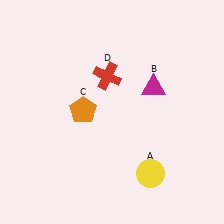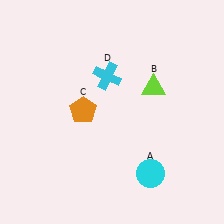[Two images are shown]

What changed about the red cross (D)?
In Image 1, D is red. In Image 2, it changed to cyan.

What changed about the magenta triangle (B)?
In Image 1, B is magenta. In Image 2, it changed to lime.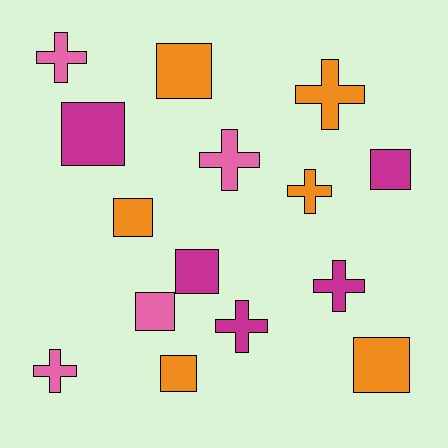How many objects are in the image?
There are 15 objects.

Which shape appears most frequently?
Square, with 8 objects.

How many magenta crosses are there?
There are 2 magenta crosses.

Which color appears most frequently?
Orange, with 6 objects.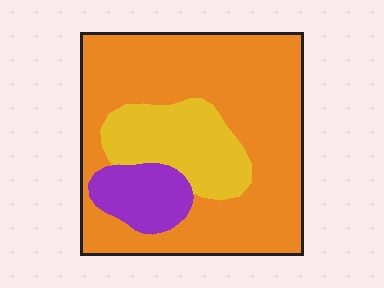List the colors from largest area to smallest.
From largest to smallest: orange, yellow, purple.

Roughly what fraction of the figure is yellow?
Yellow takes up about one fifth (1/5) of the figure.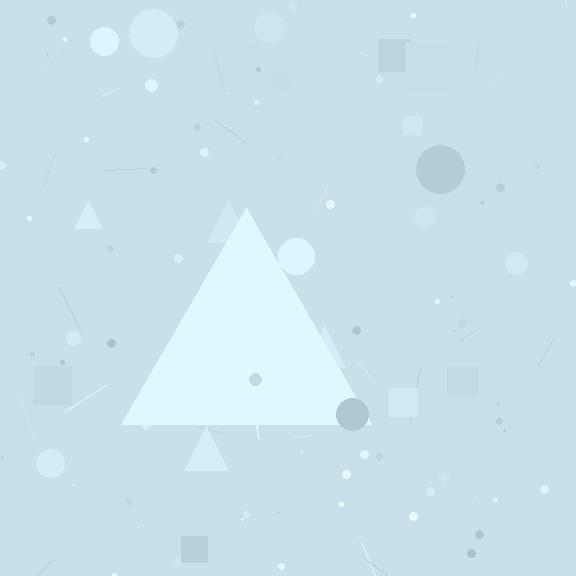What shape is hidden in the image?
A triangle is hidden in the image.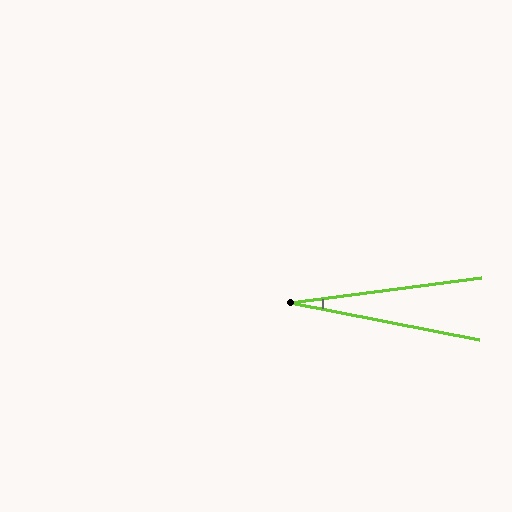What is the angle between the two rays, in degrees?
Approximately 18 degrees.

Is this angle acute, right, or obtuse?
It is acute.